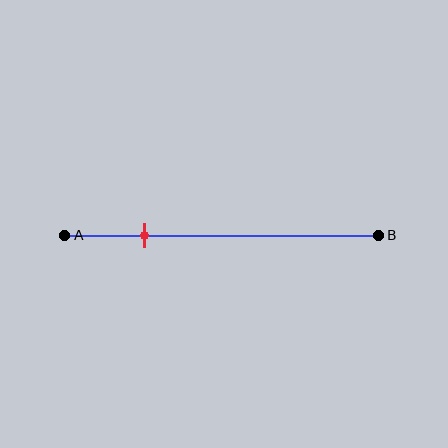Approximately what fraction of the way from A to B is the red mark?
The red mark is approximately 25% of the way from A to B.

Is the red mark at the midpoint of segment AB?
No, the mark is at about 25% from A, not at the 50% midpoint.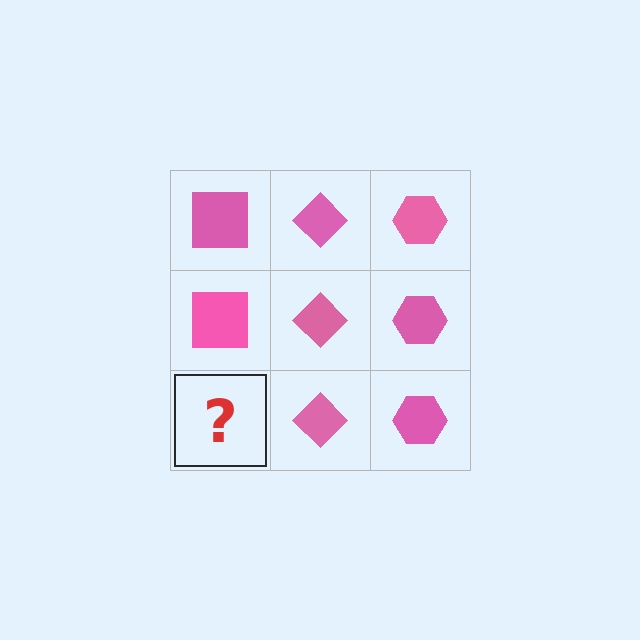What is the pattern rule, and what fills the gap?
The rule is that each column has a consistent shape. The gap should be filled with a pink square.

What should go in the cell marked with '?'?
The missing cell should contain a pink square.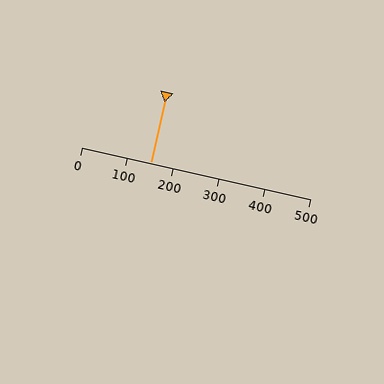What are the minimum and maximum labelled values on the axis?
The axis runs from 0 to 500.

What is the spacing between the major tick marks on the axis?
The major ticks are spaced 100 apart.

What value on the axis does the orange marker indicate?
The marker indicates approximately 150.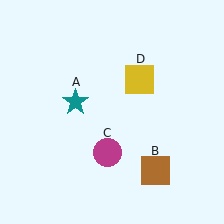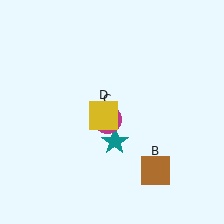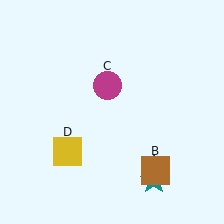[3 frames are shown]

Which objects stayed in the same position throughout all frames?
Brown square (object B) remained stationary.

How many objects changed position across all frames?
3 objects changed position: teal star (object A), magenta circle (object C), yellow square (object D).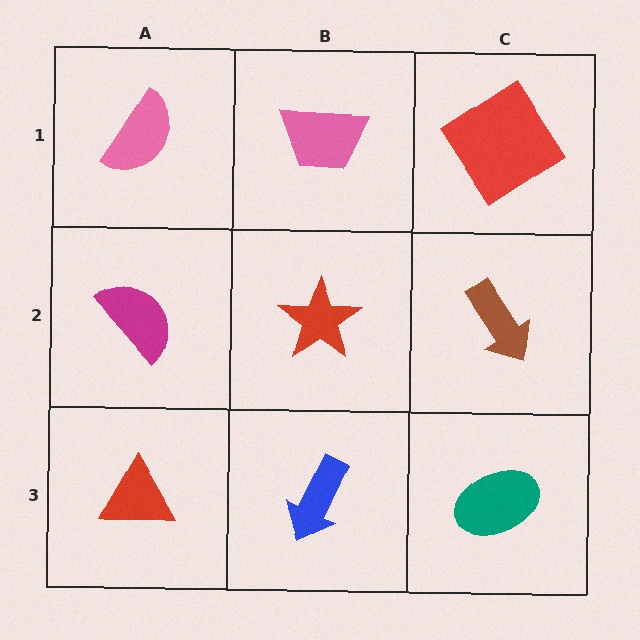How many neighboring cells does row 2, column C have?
3.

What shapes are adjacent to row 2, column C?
A red diamond (row 1, column C), a teal ellipse (row 3, column C), a red star (row 2, column B).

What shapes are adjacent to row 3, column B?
A red star (row 2, column B), a red triangle (row 3, column A), a teal ellipse (row 3, column C).